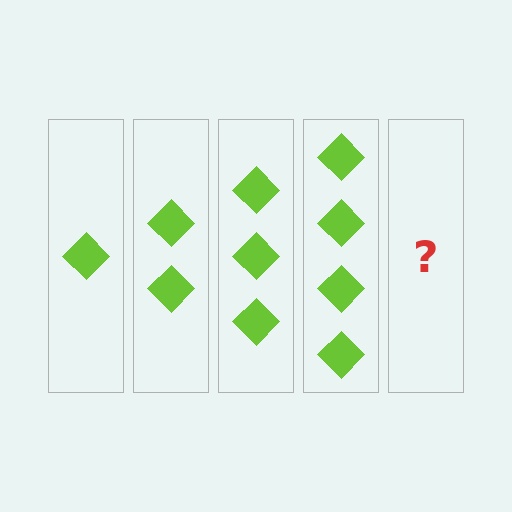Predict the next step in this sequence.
The next step is 5 diamonds.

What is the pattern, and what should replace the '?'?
The pattern is that each step adds one more diamond. The '?' should be 5 diamonds.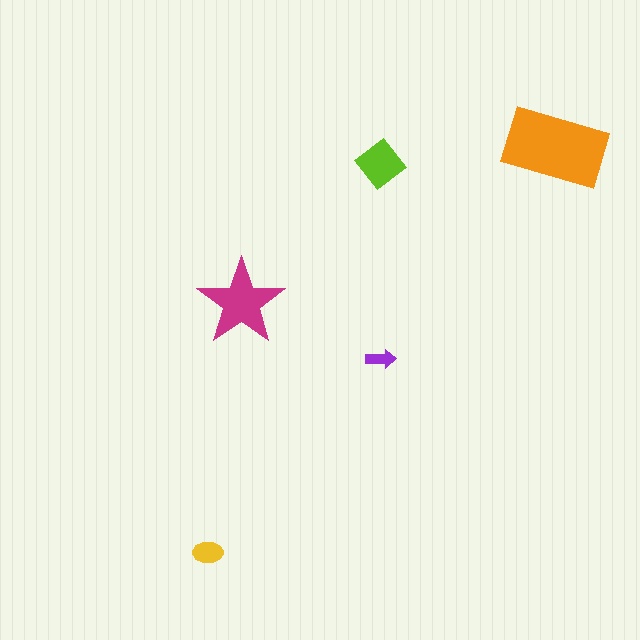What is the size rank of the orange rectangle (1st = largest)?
1st.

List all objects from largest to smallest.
The orange rectangle, the magenta star, the lime diamond, the yellow ellipse, the purple arrow.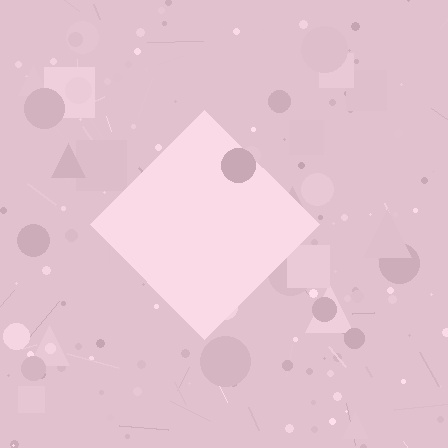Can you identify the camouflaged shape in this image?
The camouflaged shape is a diamond.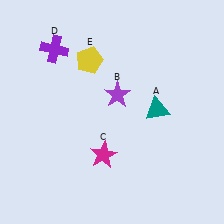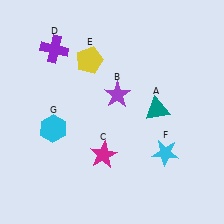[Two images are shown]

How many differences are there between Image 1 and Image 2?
There are 2 differences between the two images.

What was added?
A cyan star (F), a cyan hexagon (G) were added in Image 2.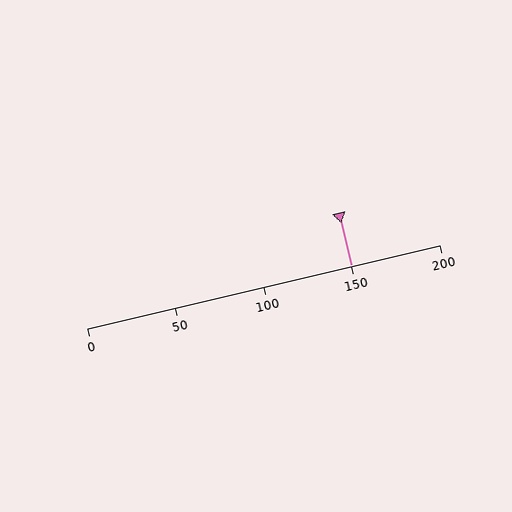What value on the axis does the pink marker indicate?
The marker indicates approximately 150.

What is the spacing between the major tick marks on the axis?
The major ticks are spaced 50 apart.